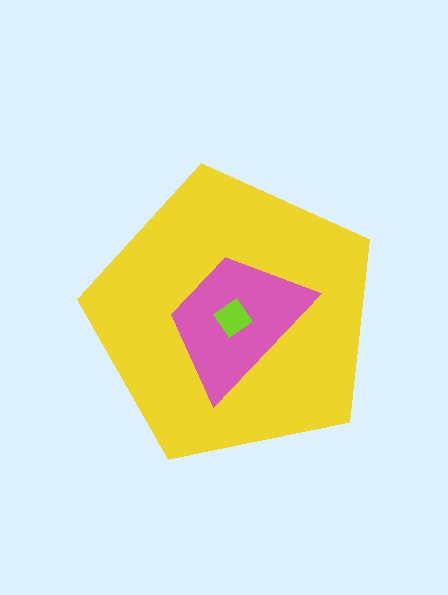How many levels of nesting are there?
3.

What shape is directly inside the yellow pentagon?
The pink trapezoid.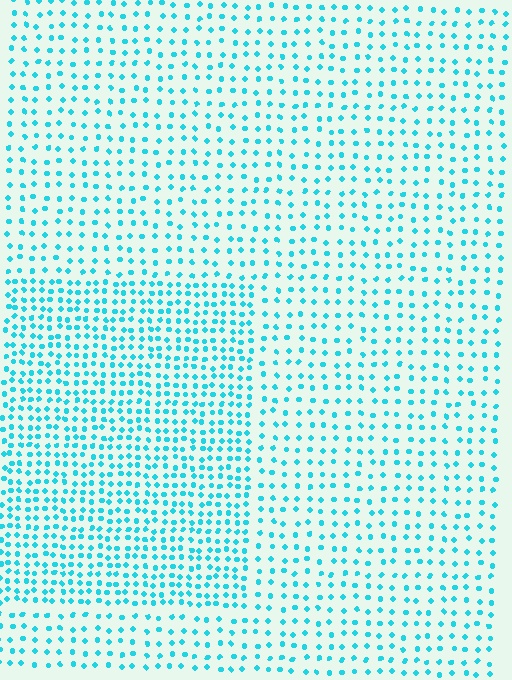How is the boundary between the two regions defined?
The boundary is defined by a change in element density (approximately 1.8x ratio). All elements are the same color, size, and shape.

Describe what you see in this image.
The image contains small cyan elements arranged at two different densities. A rectangle-shaped region is visible where the elements are more densely packed than the surrounding area.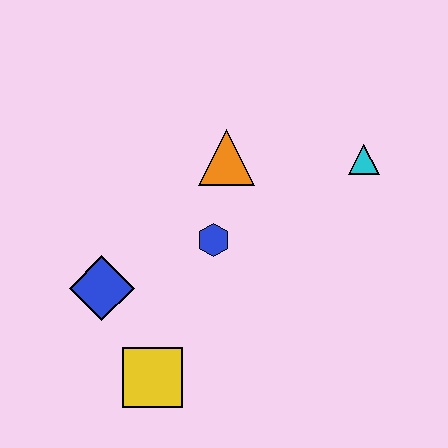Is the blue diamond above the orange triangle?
No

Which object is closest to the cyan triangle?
The orange triangle is closest to the cyan triangle.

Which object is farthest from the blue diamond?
The cyan triangle is farthest from the blue diamond.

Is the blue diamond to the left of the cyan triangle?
Yes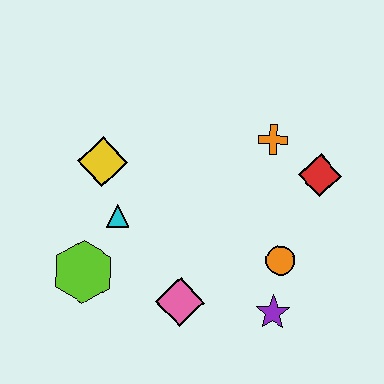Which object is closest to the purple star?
The orange circle is closest to the purple star.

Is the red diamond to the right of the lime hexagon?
Yes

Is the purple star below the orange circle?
Yes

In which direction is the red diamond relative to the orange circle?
The red diamond is above the orange circle.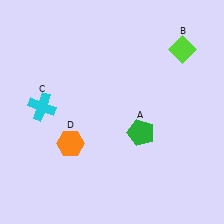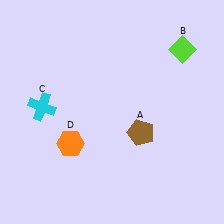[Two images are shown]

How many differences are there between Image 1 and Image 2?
There is 1 difference between the two images.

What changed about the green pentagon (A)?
In Image 1, A is green. In Image 2, it changed to brown.